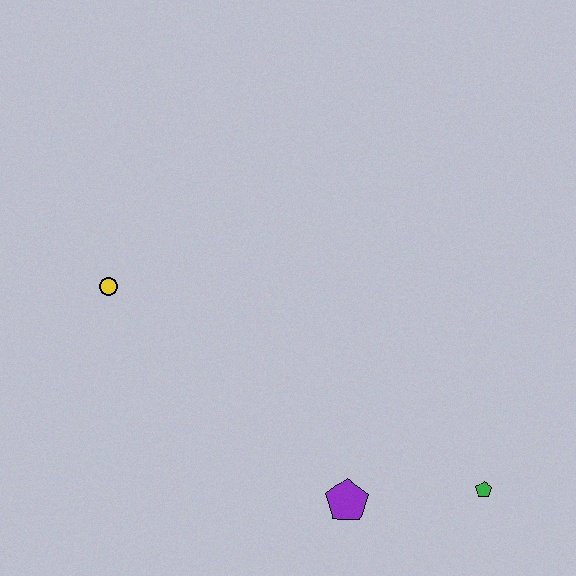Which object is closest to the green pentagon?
The purple pentagon is closest to the green pentagon.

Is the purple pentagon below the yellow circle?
Yes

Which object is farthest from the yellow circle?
The green pentagon is farthest from the yellow circle.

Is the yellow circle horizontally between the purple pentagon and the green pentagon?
No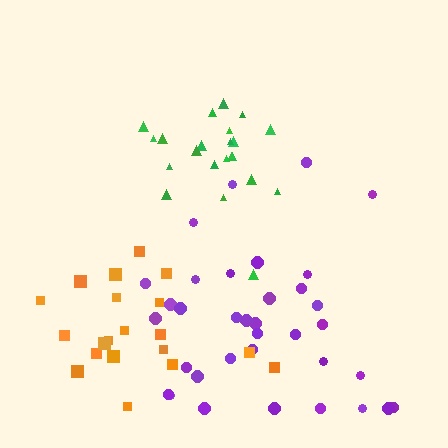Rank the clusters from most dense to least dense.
green, purple, orange.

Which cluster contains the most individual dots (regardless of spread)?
Purple (35).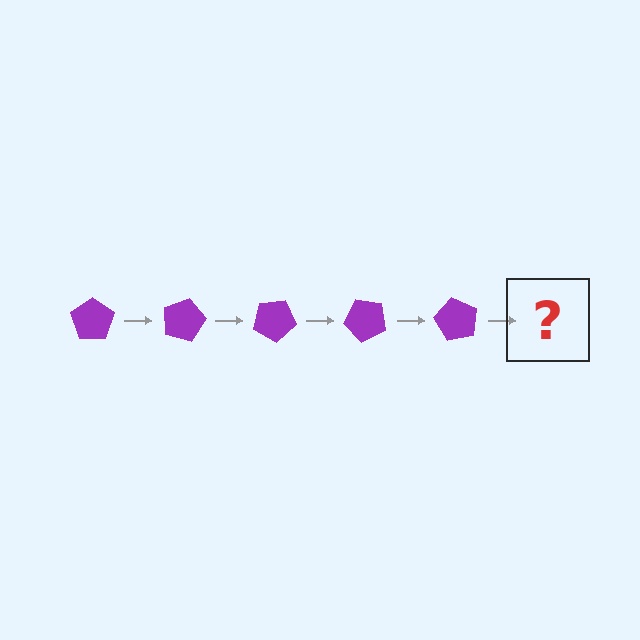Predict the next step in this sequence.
The next step is a purple pentagon rotated 75 degrees.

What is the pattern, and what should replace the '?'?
The pattern is that the pentagon rotates 15 degrees each step. The '?' should be a purple pentagon rotated 75 degrees.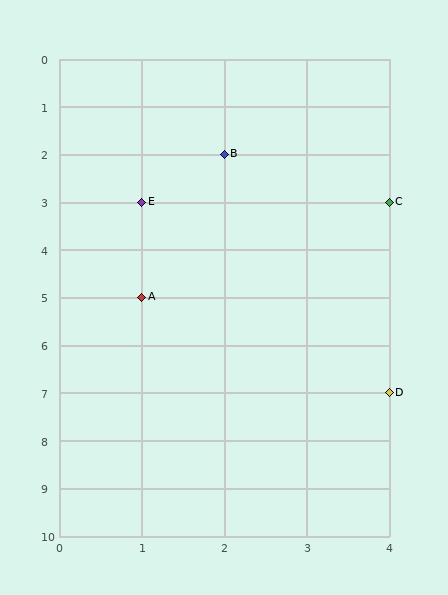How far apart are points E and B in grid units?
Points E and B are 1 column and 1 row apart (about 1.4 grid units diagonally).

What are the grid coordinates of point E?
Point E is at grid coordinates (1, 3).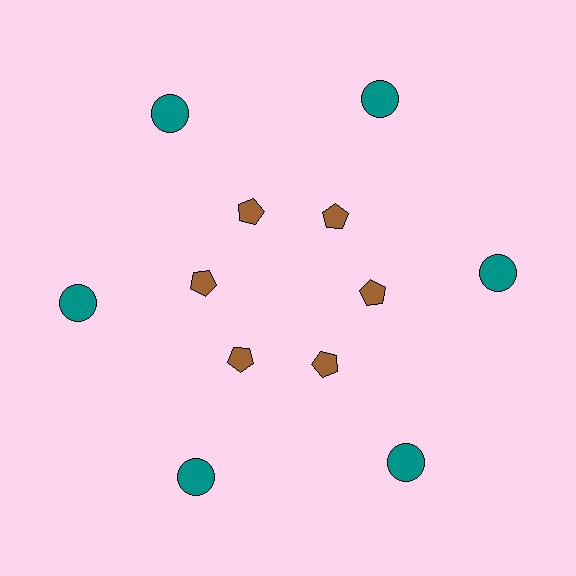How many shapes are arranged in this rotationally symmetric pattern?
There are 12 shapes, arranged in 6 groups of 2.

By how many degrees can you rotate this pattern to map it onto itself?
The pattern maps onto itself every 60 degrees of rotation.